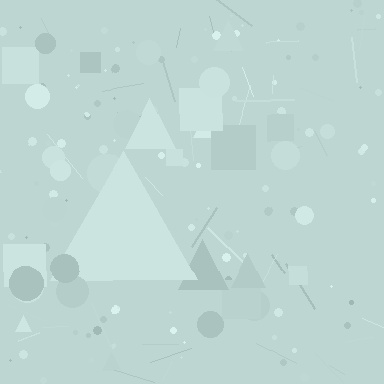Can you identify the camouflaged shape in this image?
The camouflaged shape is a triangle.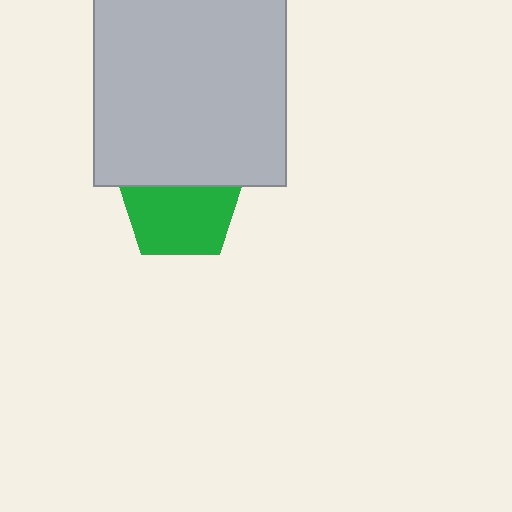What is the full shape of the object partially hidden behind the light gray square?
The partially hidden object is a green pentagon.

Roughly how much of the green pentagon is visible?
About half of it is visible (roughly 64%).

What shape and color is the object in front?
The object in front is a light gray square.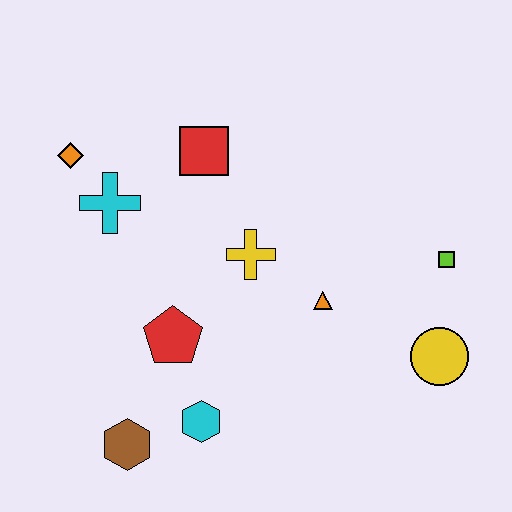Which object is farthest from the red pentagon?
The lime square is farthest from the red pentagon.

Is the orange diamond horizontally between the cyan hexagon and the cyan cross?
No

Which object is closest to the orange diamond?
The cyan cross is closest to the orange diamond.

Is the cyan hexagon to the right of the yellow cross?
No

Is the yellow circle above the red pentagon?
No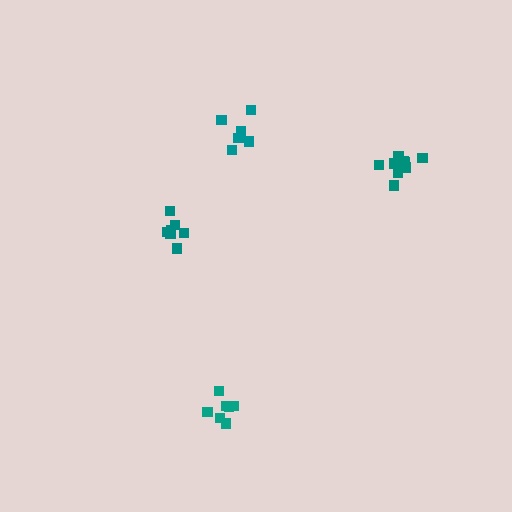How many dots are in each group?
Group 1: 7 dots, Group 2: 6 dots, Group 3: 10 dots, Group 4: 7 dots (30 total).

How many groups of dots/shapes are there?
There are 4 groups.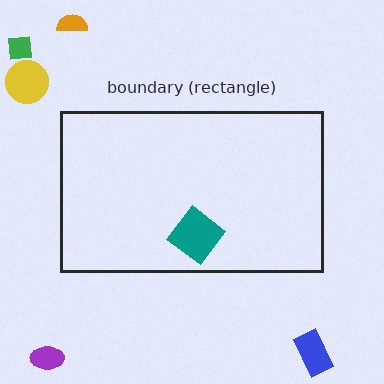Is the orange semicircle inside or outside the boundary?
Outside.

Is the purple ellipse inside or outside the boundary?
Outside.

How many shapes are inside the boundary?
1 inside, 5 outside.